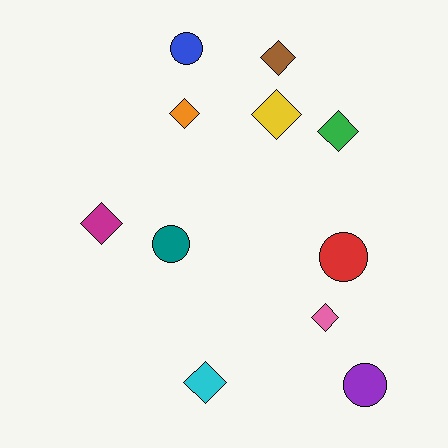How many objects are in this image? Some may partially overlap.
There are 11 objects.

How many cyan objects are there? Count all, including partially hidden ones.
There is 1 cyan object.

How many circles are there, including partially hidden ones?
There are 4 circles.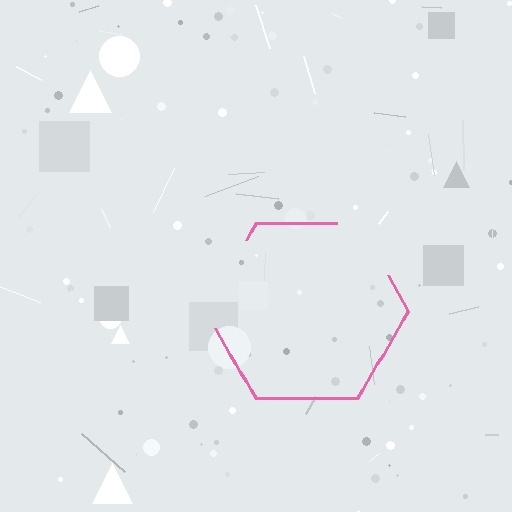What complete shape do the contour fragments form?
The contour fragments form a hexagon.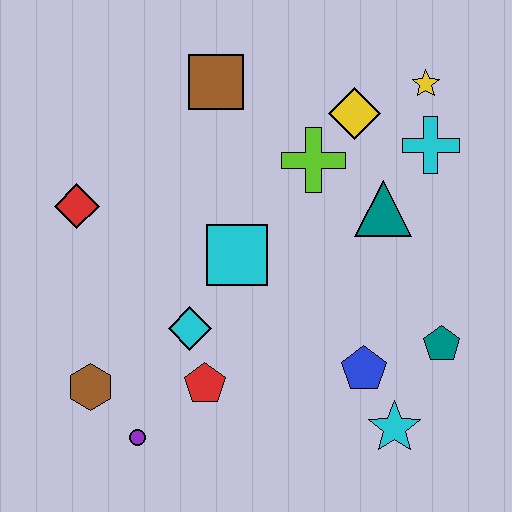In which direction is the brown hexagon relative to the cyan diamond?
The brown hexagon is to the left of the cyan diamond.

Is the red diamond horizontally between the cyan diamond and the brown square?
No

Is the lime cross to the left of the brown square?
No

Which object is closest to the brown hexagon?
The purple circle is closest to the brown hexagon.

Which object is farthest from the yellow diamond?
The purple circle is farthest from the yellow diamond.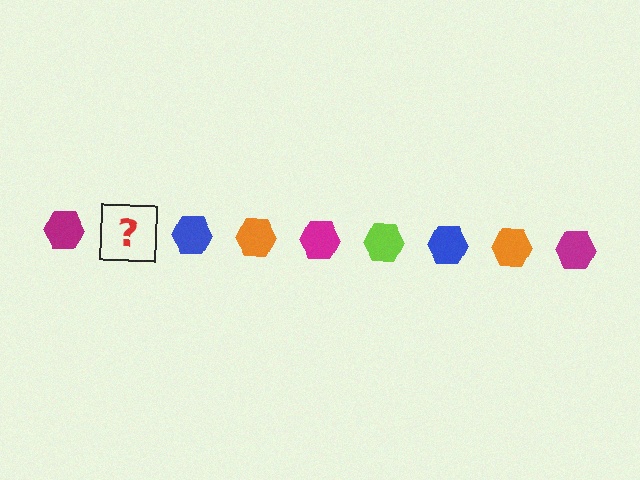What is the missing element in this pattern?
The missing element is a lime hexagon.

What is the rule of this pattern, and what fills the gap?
The rule is that the pattern cycles through magenta, lime, blue, orange hexagons. The gap should be filled with a lime hexagon.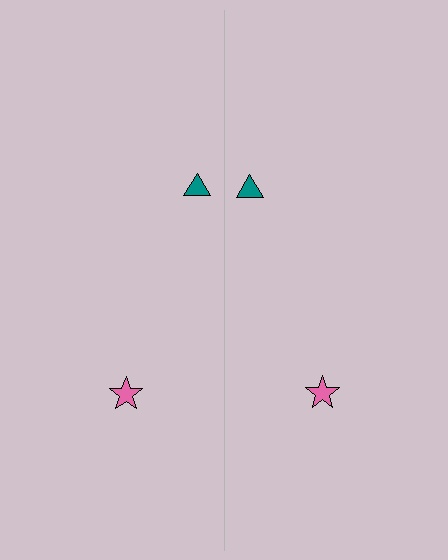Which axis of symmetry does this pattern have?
The pattern has a vertical axis of symmetry running through the center of the image.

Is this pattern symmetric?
Yes, this pattern has bilateral (reflection) symmetry.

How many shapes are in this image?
There are 4 shapes in this image.